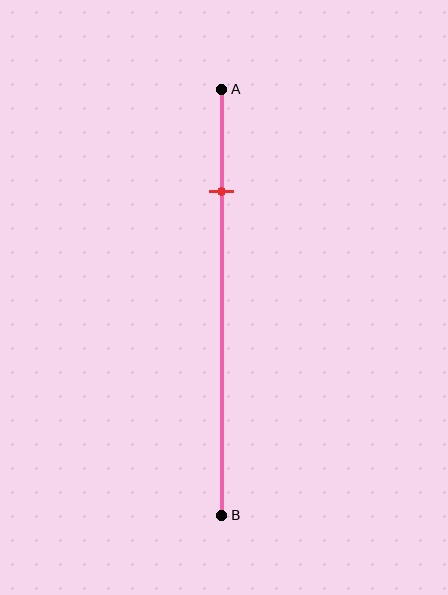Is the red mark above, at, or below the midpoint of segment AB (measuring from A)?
The red mark is above the midpoint of segment AB.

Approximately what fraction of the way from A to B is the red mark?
The red mark is approximately 25% of the way from A to B.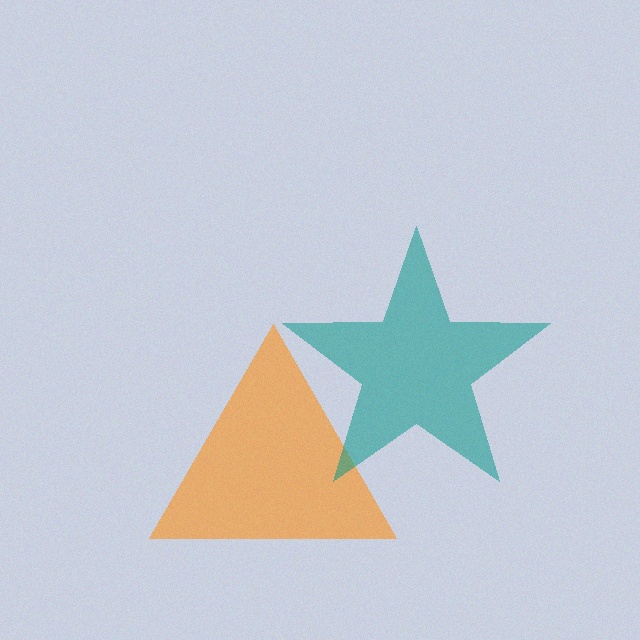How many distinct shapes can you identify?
There are 2 distinct shapes: an orange triangle, a teal star.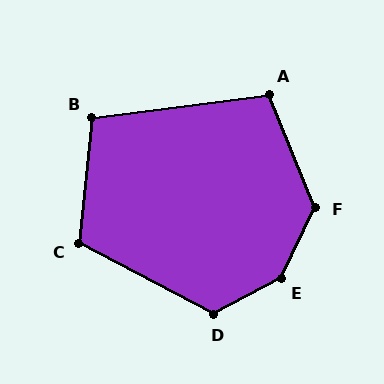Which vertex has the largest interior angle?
E, at approximately 144 degrees.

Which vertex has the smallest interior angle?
B, at approximately 104 degrees.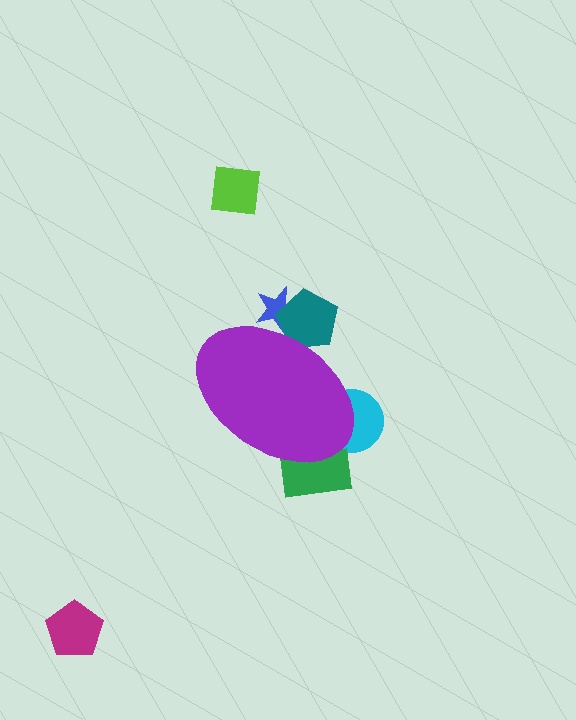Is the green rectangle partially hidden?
Yes, the green rectangle is partially hidden behind the purple ellipse.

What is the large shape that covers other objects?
A purple ellipse.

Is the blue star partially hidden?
Yes, the blue star is partially hidden behind the purple ellipse.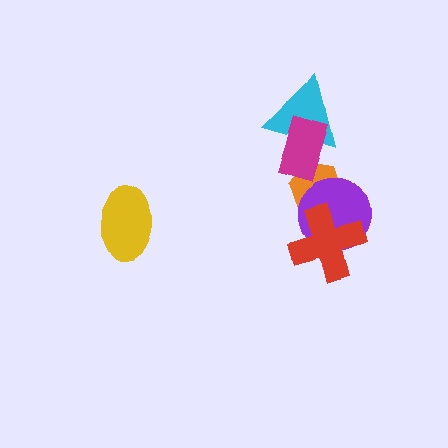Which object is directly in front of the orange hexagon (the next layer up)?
The purple circle is directly in front of the orange hexagon.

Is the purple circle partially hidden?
Yes, it is partially covered by another shape.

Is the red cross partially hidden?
No, no other shape covers it.